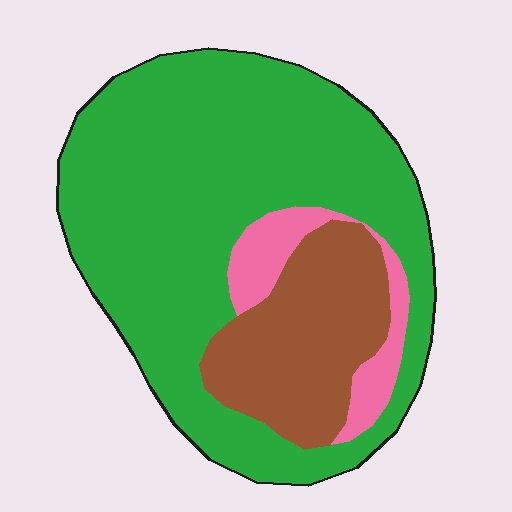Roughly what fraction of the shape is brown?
Brown covers 22% of the shape.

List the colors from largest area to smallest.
From largest to smallest: green, brown, pink.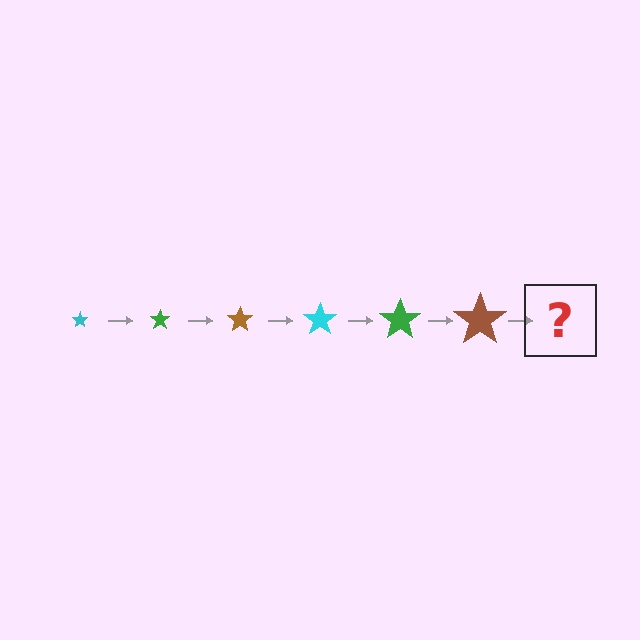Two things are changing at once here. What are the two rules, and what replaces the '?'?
The two rules are that the star grows larger each step and the color cycles through cyan, green, and brown. The '?' should be a cyan star, larger than the previous one.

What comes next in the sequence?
The next element should be a cyan star, larger than the previous one.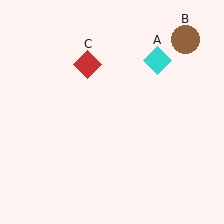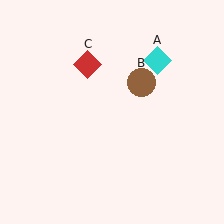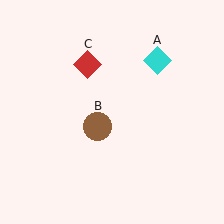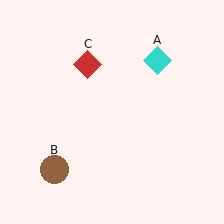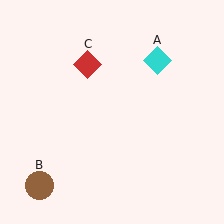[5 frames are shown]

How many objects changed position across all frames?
1 object changed position: brown circle (object B).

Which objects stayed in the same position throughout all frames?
Cyan diamond (object A) and red diamond (object C) remained stationary.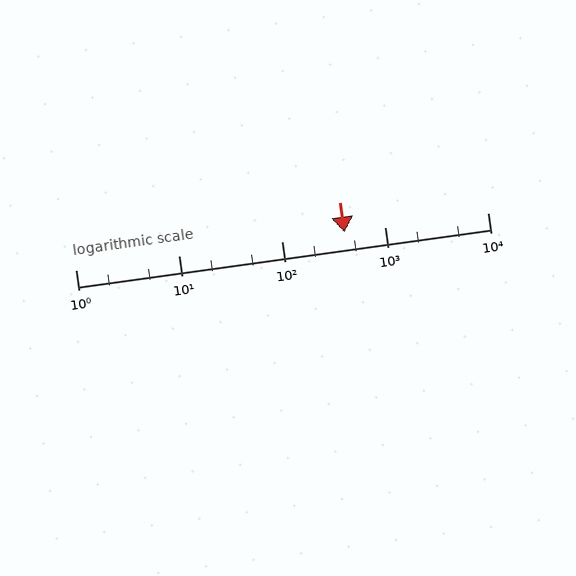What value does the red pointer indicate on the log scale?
The pointer indicates approximately 410.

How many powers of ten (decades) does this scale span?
The scale spans 4 decades, from 1 to 10000.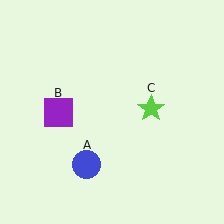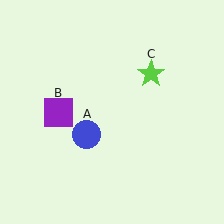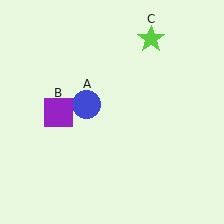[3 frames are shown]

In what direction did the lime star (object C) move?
The lime star (object C) moved up.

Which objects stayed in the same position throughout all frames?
Purple square (object B) remained stationary.